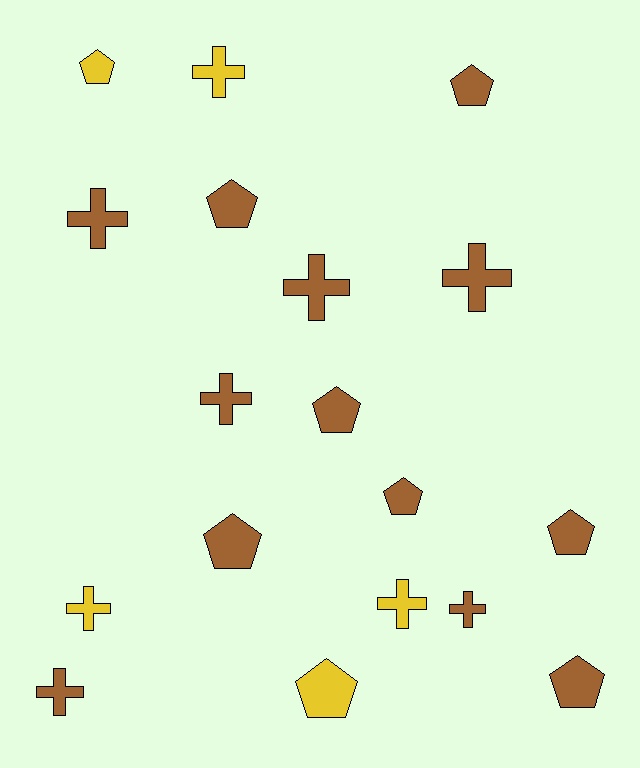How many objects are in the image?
There are 18 objects.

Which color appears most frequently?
Brown, with 13 objects.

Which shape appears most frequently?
Pentagon, with 9 objects.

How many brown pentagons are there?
There are 7 brown pentagons.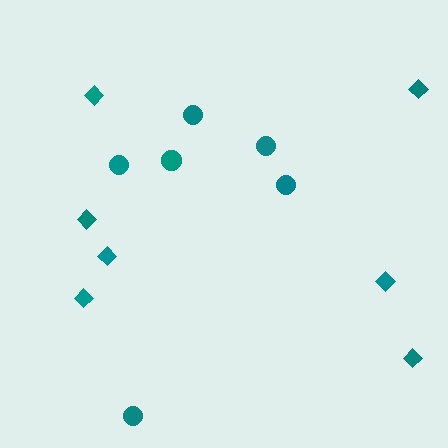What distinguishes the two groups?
There are 2 groups: one group of diamonds (7) and one group of circles (6).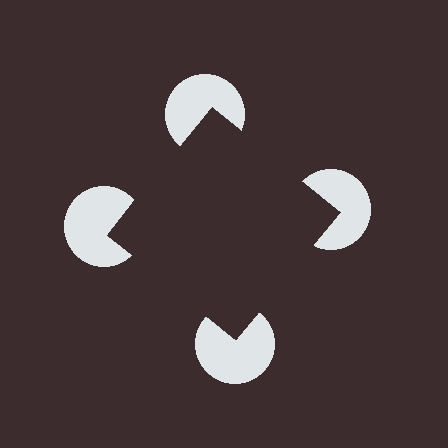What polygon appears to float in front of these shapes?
An illusory square — its edges are inferred from the aligned wedge cuts in the pac-man discs, not physically drawn.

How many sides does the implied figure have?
4 sides.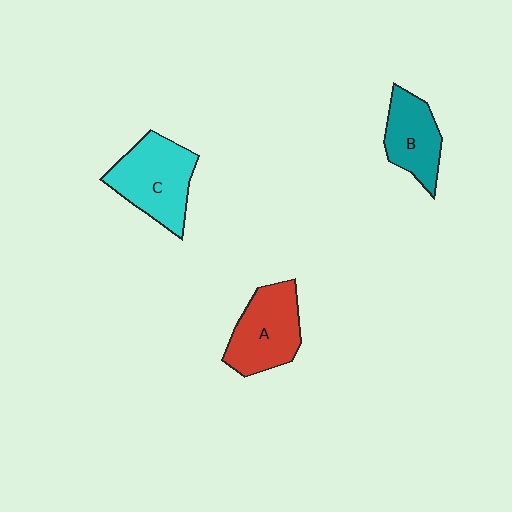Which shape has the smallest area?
Shape B (teal).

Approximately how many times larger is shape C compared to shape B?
Approximately 1.4 times.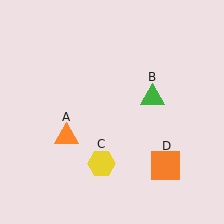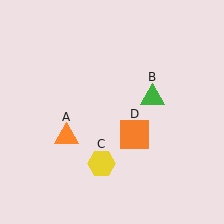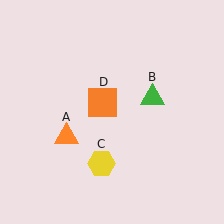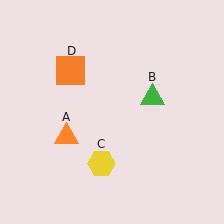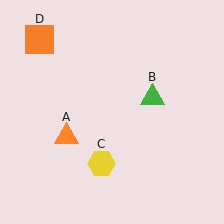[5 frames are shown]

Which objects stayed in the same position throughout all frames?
Orange triangle (object A) and green triangle (object B) and yellow hexagon (object C) remained stationary.